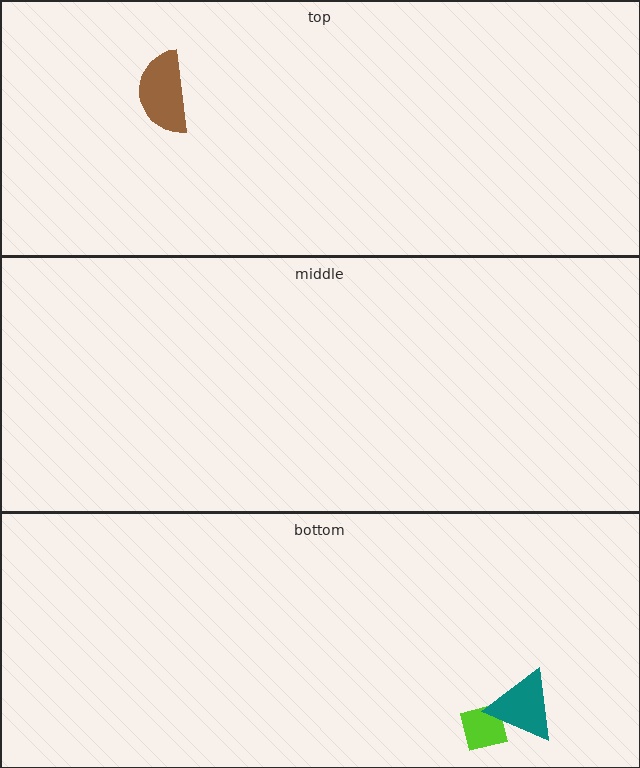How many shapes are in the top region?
1.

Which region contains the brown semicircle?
The top region.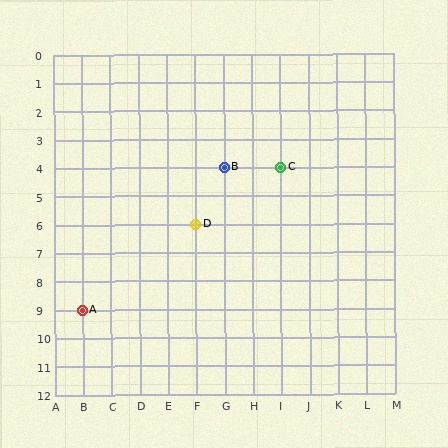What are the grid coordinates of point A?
Point A is at grid coordinates (B, 9).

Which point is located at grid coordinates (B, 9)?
Point A is at (B, 9).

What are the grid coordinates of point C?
Point C is at grid coordinates (I, 4).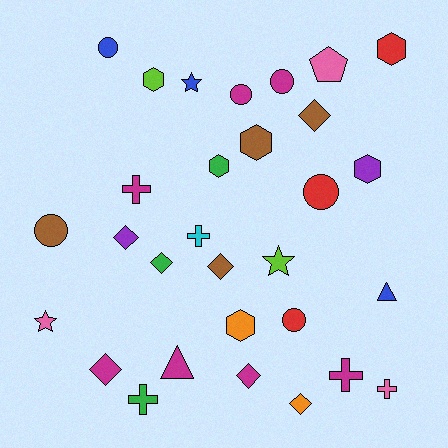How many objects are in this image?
There are 30 objects.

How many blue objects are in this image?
There are 3 blue objects.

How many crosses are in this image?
There are 5 crosses.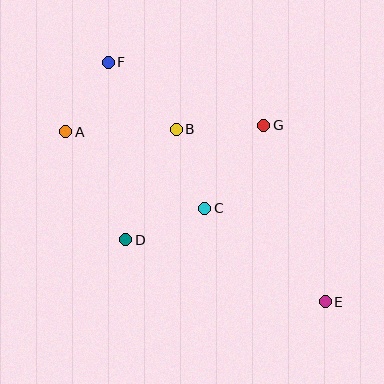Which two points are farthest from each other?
Points E and F are farthest from each other.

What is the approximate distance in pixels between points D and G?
The distance between D and G is approximately 179 pixels.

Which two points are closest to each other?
Points A and F are closest to each other.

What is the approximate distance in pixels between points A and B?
The distance between A and B is approximately 110 pixels.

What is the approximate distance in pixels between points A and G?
The distance between A and G is approximately 198 pixels.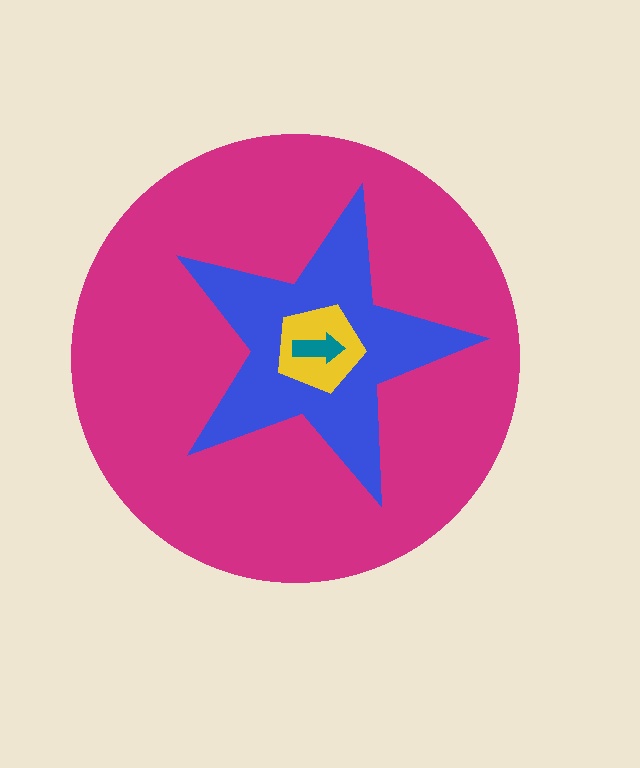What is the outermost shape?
The magenta circle.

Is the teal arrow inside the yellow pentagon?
Yes.